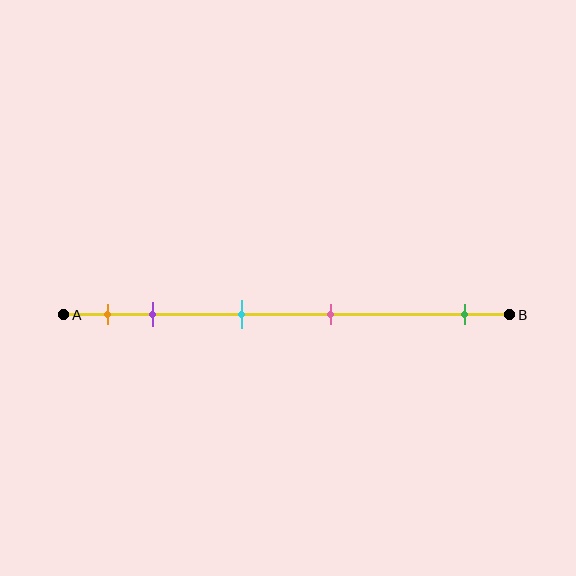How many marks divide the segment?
There are 5 marks dividing the segment.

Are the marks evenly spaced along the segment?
No, the marks are not evenly spaced.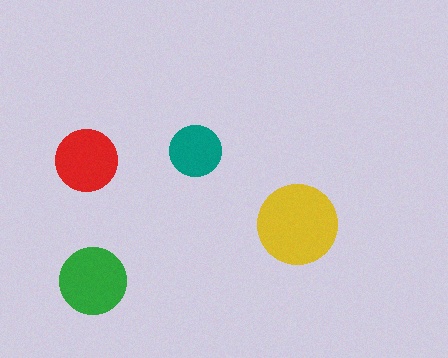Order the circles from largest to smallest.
the yellow one, the green one, the red one, the teal one.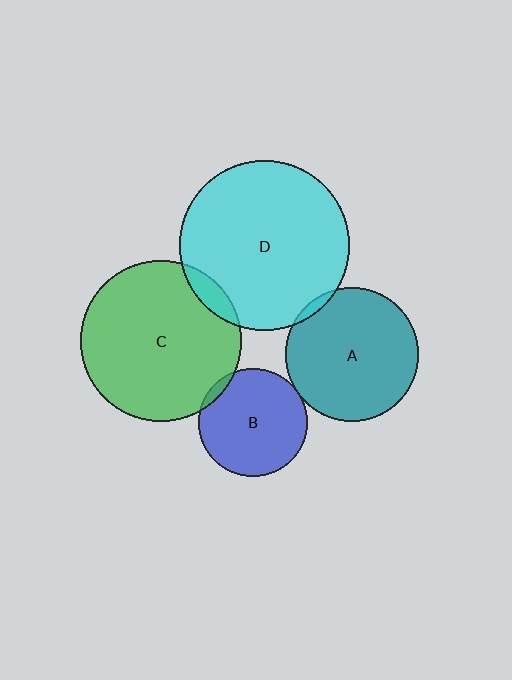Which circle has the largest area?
Circle D (cyan).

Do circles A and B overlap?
Yes.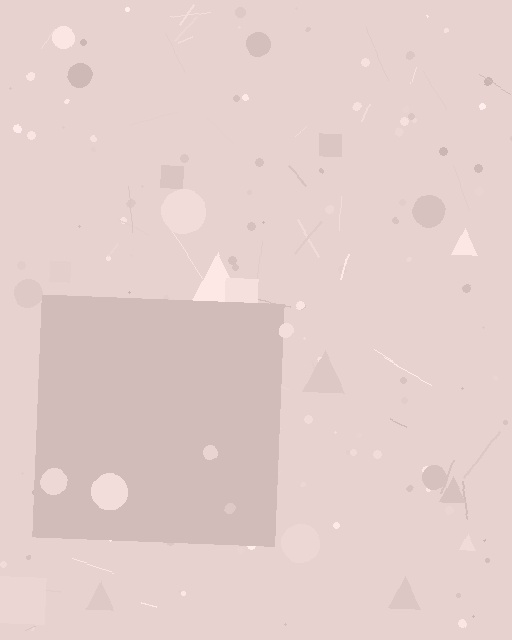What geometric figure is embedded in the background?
A square is embedded in the background.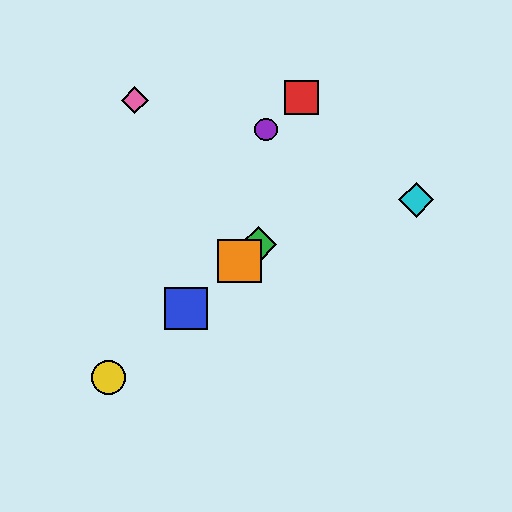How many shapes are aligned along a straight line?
4 shapes (the blue square, the green diamond, the yellow circle, the orange square) are aligned along a straight line.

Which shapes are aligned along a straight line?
The blue square, the green diamond, the yellow circle, the orange square are aligned along a straight line.